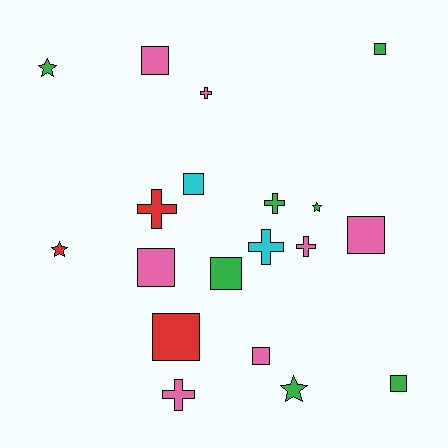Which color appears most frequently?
Green, with 7 objects.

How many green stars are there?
There are 3 green stars.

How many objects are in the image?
There are 19 objects.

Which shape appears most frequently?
Square, with 9 objects.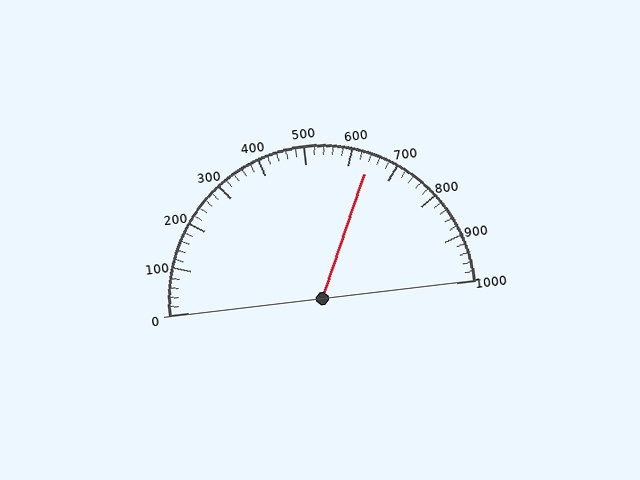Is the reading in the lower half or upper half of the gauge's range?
The reading is in the upper half of the range (0 to 1000).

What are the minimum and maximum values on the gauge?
The gauge ranges from 0 to 1000.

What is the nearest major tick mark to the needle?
The nearest major tick mark is 600.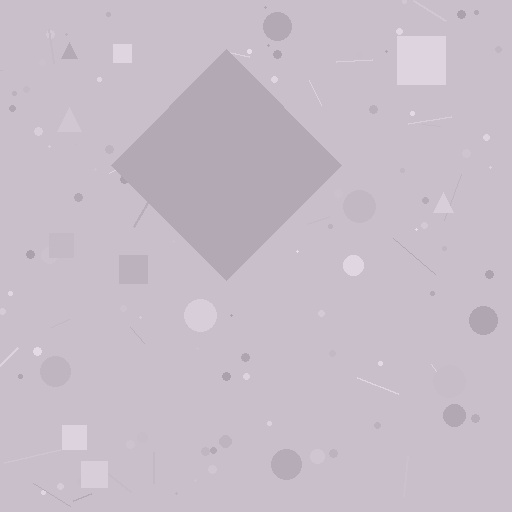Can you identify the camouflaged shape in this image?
The camouflaged shape is a diamond.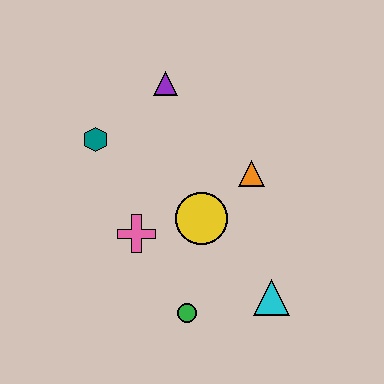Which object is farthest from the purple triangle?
The cyan triangle is farthest from the purple triangle.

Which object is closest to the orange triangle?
The yellow circle is closest to the orange triangle.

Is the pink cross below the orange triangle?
Yes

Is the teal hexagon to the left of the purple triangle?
Yes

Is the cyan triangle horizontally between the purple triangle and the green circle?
No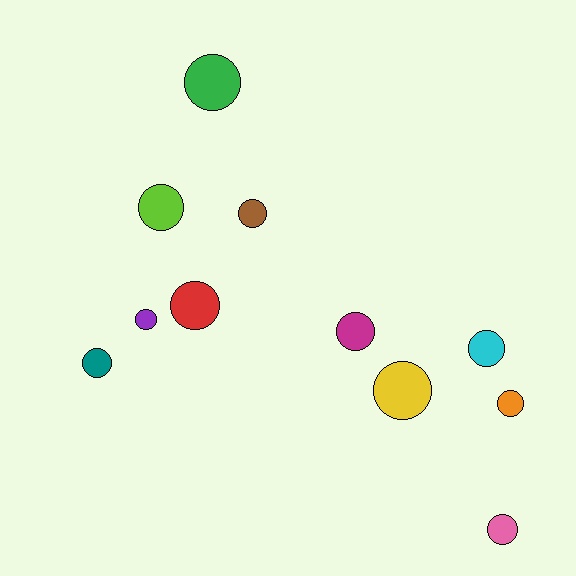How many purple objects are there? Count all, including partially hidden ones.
There is 1 purple object.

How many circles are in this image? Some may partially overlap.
There are 11 circles.